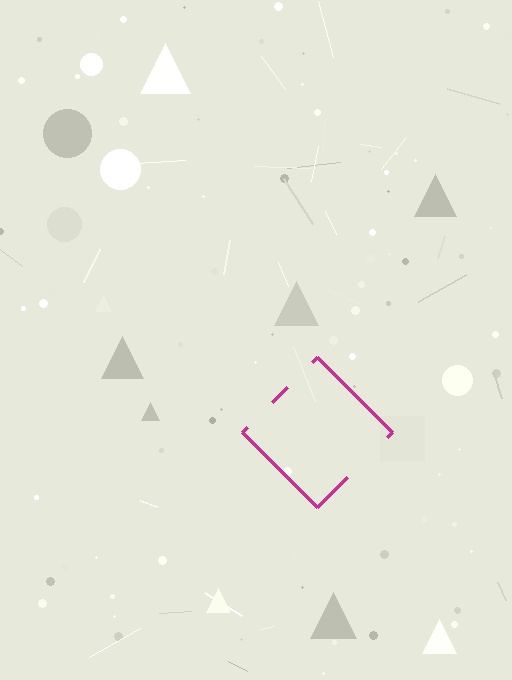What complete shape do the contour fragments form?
The contour fragments form a diamond.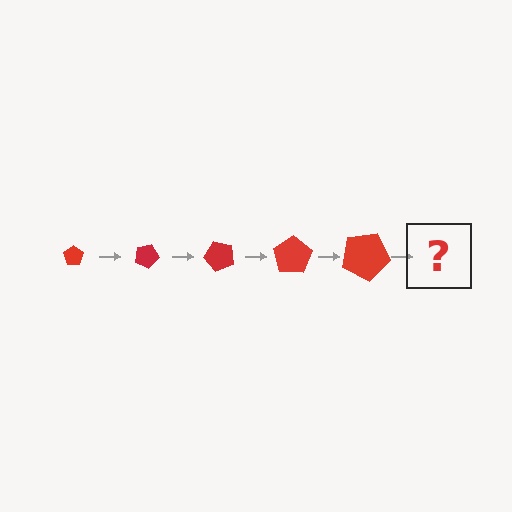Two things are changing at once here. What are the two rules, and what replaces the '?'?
The two rules are that the pentagon grows larger each step and it rotates 25 degrees each step. The '?' should be a pentagon, larger than the previous one and rotated 125 degrees from the start.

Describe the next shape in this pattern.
It should be a pentagon, larger than the previous one and rotated 125 degrees from the start.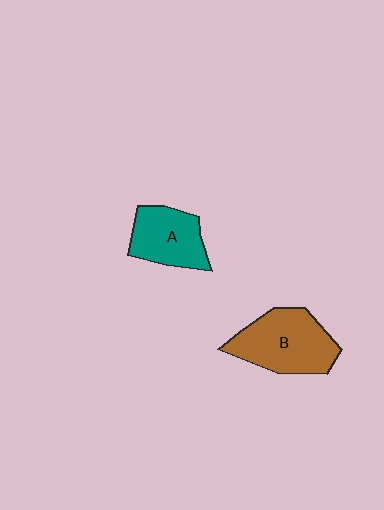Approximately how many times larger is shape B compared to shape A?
Approximately 1.4 times.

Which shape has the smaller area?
Shape A (teal).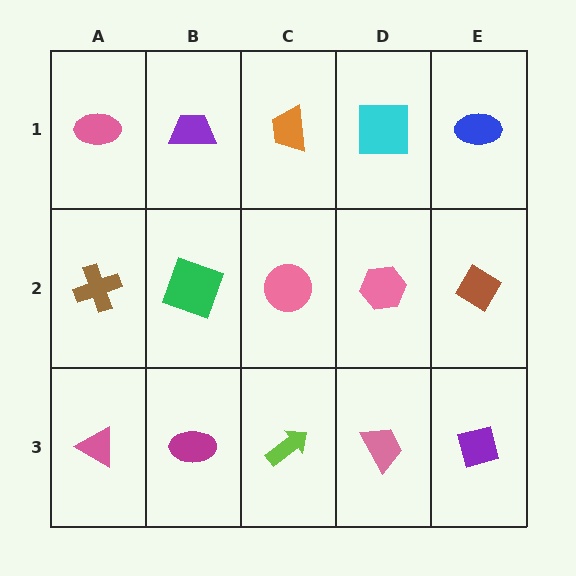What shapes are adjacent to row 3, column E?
A brown diamond (row 2, column E), a pink trapezoid (row 3, column D).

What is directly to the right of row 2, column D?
A brown diamond.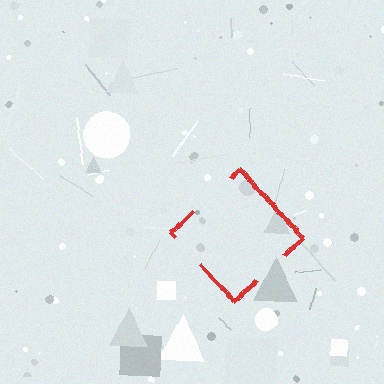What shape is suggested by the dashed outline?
The dashed outline suggests a diamond.